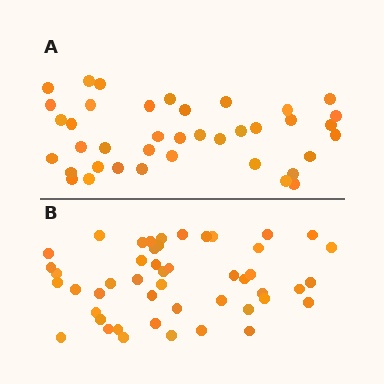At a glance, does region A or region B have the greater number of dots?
Region B (the bottom region) has more dots.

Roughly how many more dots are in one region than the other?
Region B has roughly 8 or so more dots than region A.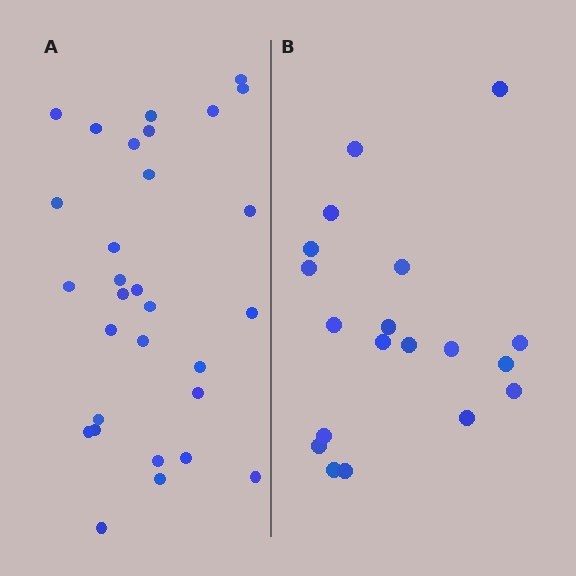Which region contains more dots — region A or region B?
Region A (the left region) has more dots.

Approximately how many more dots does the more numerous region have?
Region A has roughly 12 or so more dots than region B.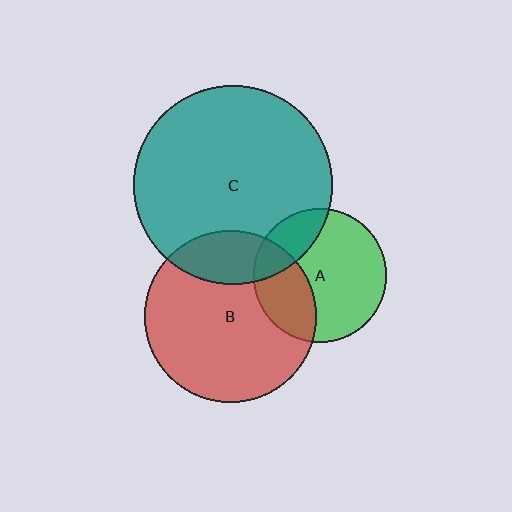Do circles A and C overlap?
Yes.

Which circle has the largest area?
Circle C (teal).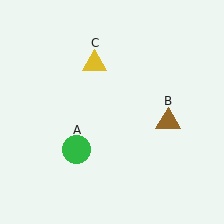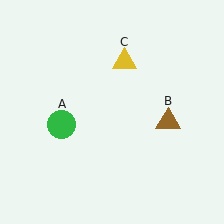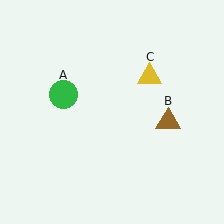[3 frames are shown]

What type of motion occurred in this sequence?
The green circle (object A), yellow triangle (object C) rotated clockwise around the center of the scene.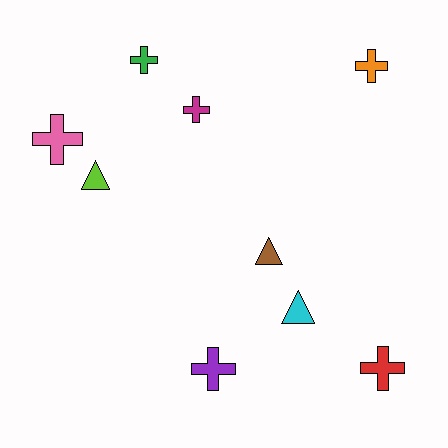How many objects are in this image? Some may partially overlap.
There are 9 objects.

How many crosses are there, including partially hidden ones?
There are 6 crosses.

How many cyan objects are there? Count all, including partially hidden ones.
There is 1 cyan object.